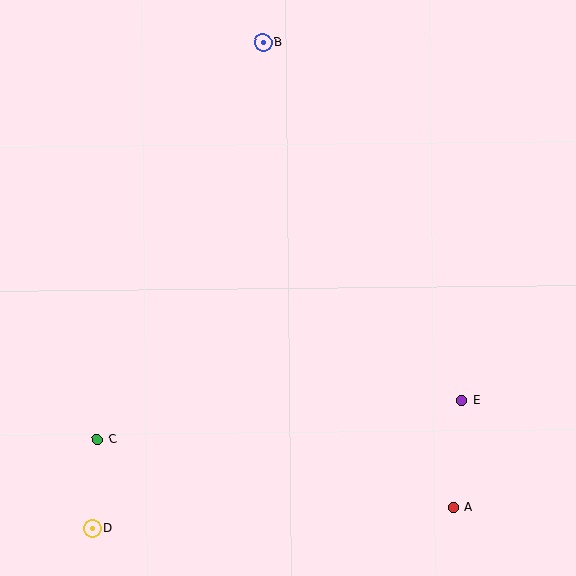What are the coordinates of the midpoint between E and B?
The midpoint between E and B is at (362, 221).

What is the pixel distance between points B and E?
The distance between B and E is 410 pixels.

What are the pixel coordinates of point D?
Point D is at (93, 528).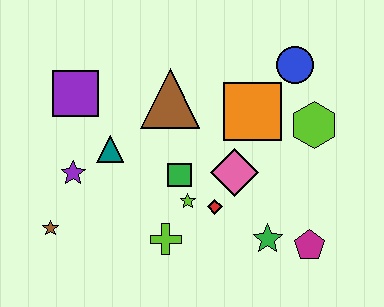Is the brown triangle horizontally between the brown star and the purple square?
No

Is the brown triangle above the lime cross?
Yes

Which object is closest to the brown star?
The purple star is closest to the brown star.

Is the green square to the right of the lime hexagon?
No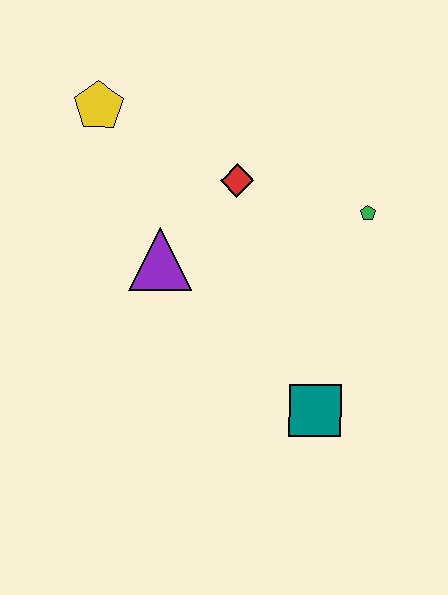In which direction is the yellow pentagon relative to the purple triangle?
The yellow pentagon is above the purple triangle.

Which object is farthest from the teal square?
The yellow pentagon is farthest from the teal square.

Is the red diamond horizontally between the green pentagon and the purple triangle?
Yes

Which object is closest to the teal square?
The green pentagon is closest to the teal square.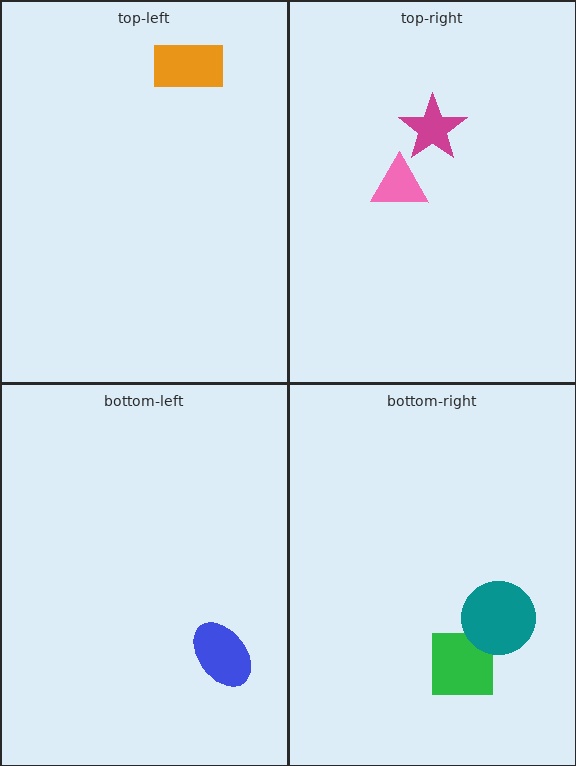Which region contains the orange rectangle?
The top-left region.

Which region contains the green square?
The bottom-right region.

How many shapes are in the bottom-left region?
1.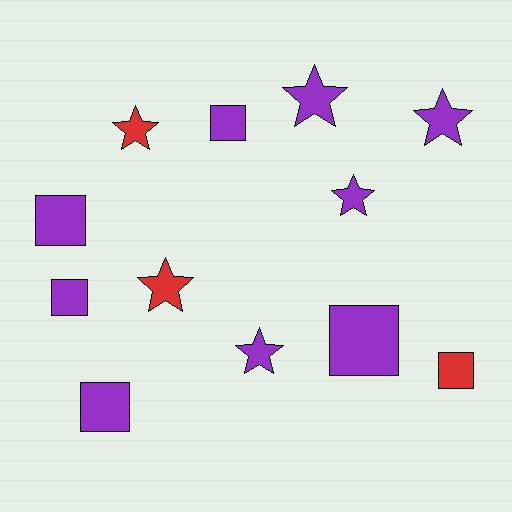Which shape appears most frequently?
Star, with 6 objects.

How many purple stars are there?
There are 4 purple stars.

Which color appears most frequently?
Purple, with 9 objects.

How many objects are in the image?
There are 12 objects.